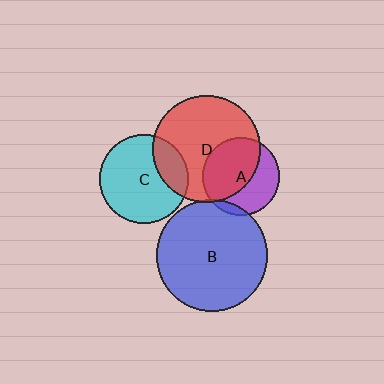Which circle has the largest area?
Circle B (blue).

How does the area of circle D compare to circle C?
Approximately 1.4 times.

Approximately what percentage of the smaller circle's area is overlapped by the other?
Approximately 5%.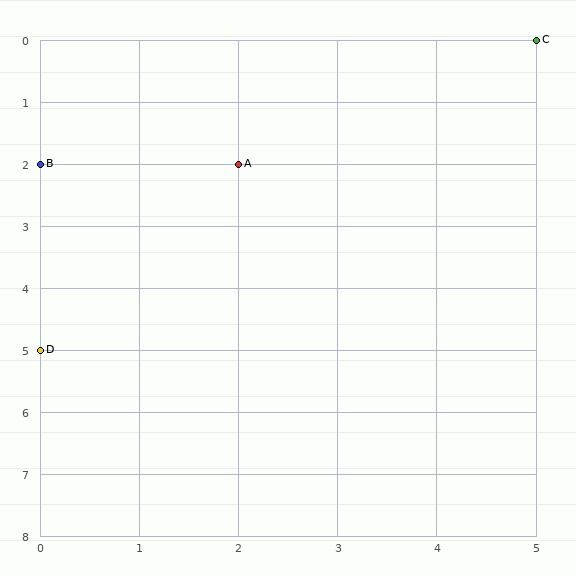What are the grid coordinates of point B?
Point B is at grid coordinates (0, 2).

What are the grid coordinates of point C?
Point C is at grid coordinates (5, 0).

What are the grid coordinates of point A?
Point A is at grid coordinates (2, 2).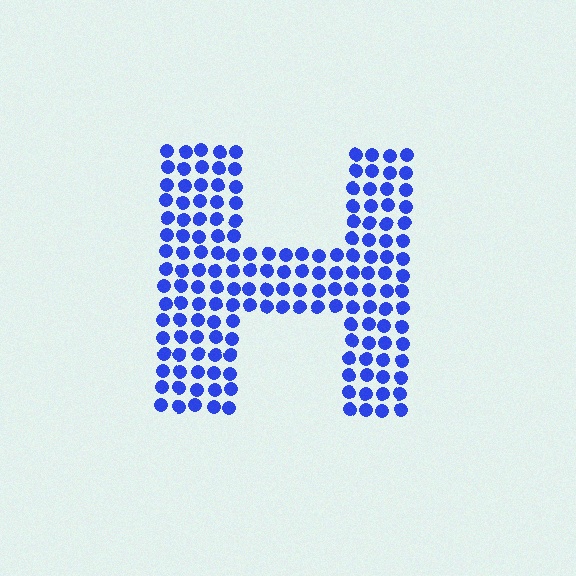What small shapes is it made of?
It is made of small circles.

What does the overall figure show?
The overall figure shows the letter H.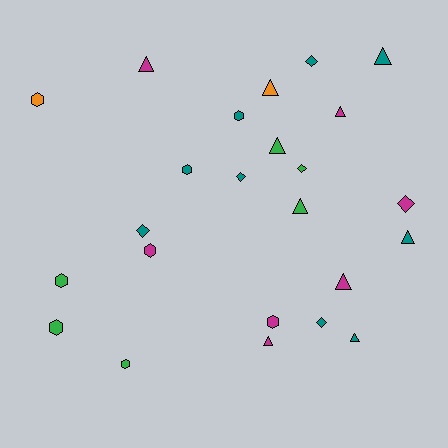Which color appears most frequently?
Teal, with 9 objects.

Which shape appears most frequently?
Triangle, with 10 objects.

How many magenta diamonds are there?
There is 1 magenta diamond.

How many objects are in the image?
There are 24 objects.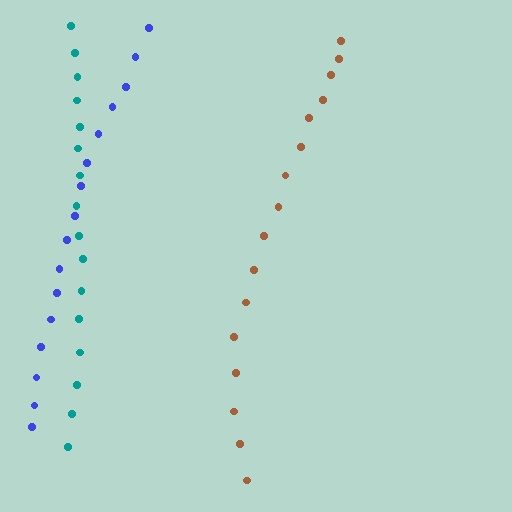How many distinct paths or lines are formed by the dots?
There are 3 distinct paths.